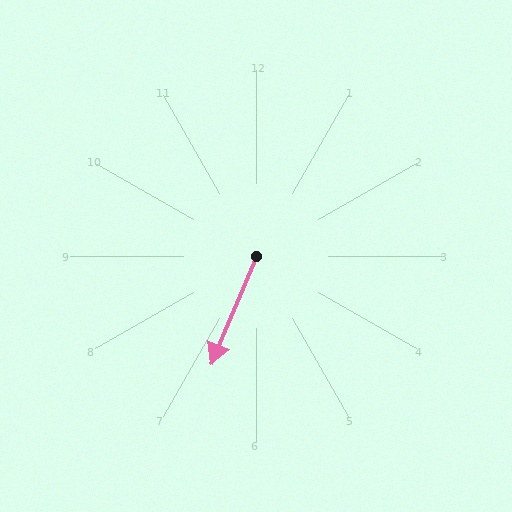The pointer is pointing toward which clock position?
Roughly 7 o'clock.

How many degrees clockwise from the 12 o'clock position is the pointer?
Approximately 203 degrees.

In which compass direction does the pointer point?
Southwest.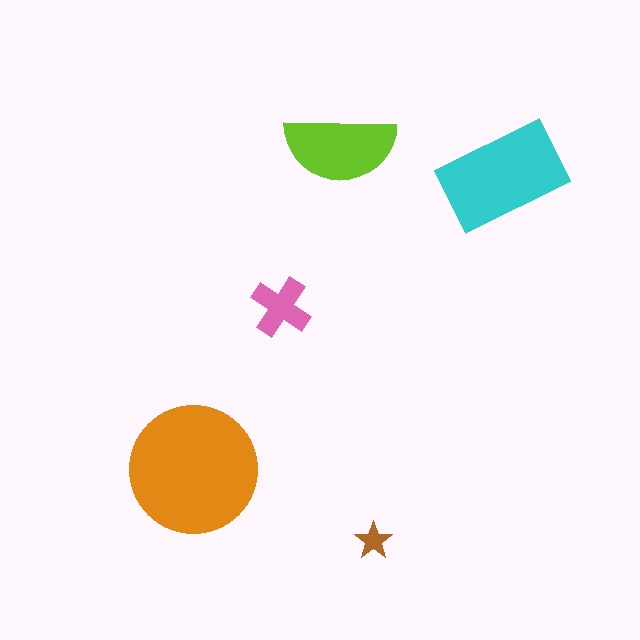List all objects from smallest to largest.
The brown star, the pink cross, the lime semicircle, the cyan rectangle, the orange circle.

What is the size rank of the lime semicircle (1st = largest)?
3rd.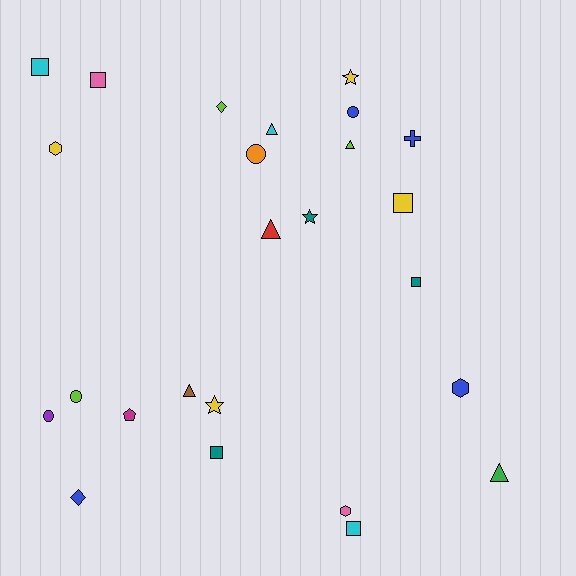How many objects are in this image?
There are 25 objects.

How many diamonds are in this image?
There are 2 diamonds.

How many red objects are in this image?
There is 1 red object.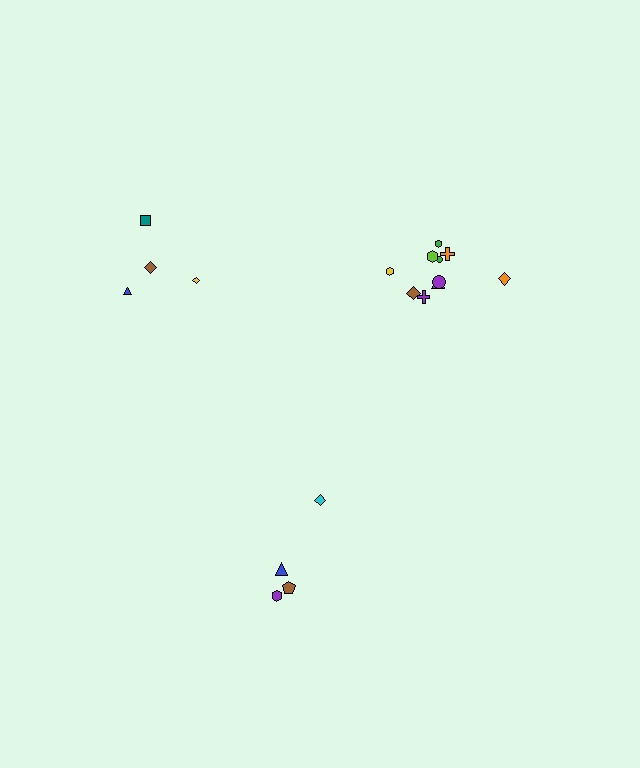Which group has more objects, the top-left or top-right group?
The top-right group.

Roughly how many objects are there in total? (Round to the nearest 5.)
Roughly 20 objects in total.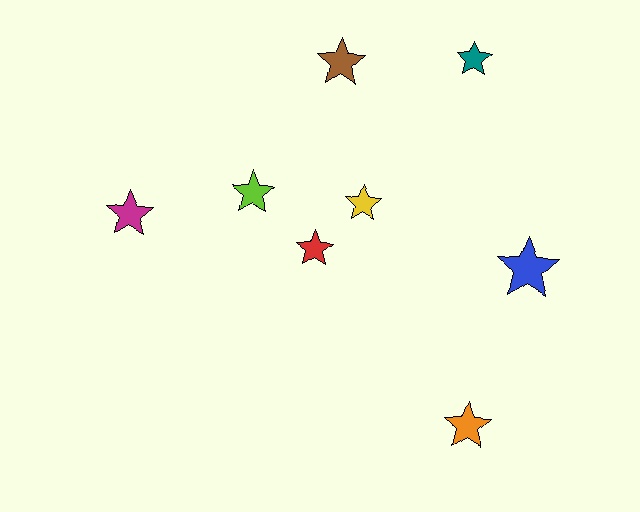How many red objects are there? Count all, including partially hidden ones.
There is 1 red object.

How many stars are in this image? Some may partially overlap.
There are 8 stars.